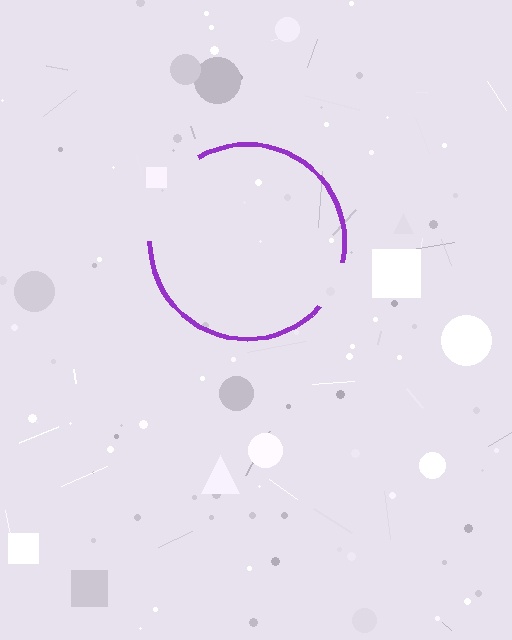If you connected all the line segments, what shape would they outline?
They would outline a circle.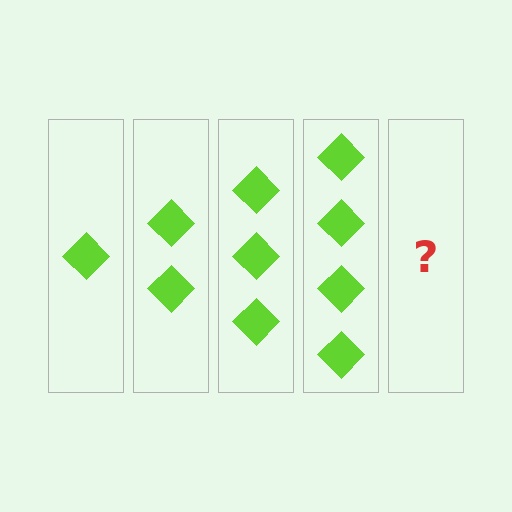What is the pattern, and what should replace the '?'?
The pattern is that each step adds one more diamond. The '?' should be 5 diamonds.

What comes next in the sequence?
The next element should be 5 diamonds.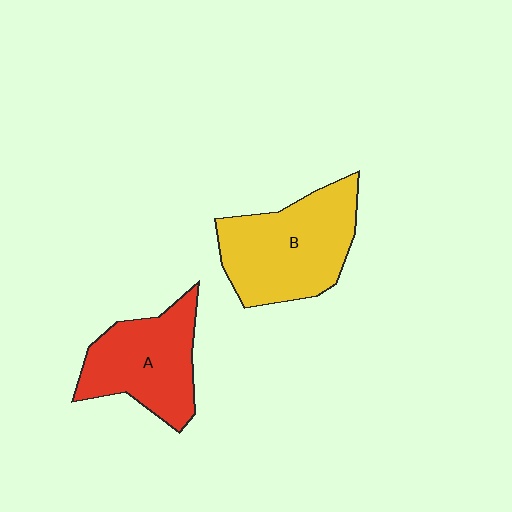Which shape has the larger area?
Shape B (yellow).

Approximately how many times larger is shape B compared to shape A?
Approximately 1.2 times.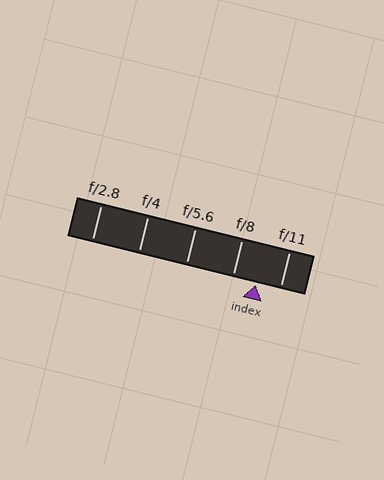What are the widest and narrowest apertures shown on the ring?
The widest aperture shown is f/2.8 and the narrowest is f/11.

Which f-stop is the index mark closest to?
The index mark is closest to f/8.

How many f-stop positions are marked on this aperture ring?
There are 5 f-stop positions marked.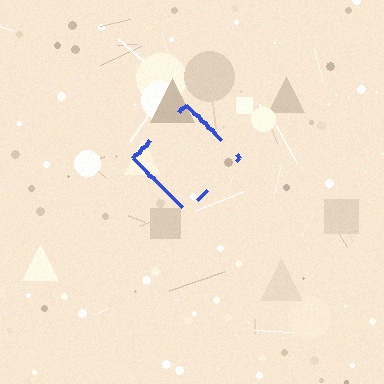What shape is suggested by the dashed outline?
The dashed outline suggests a diamond.